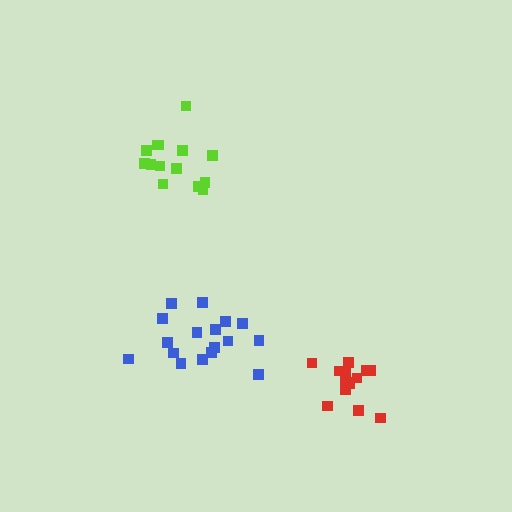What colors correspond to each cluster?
The clusters are colored: lime, red, blue.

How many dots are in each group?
Group 1: 14 dots, Group 2: 14 dots, Group 3: 17 dots (45 total).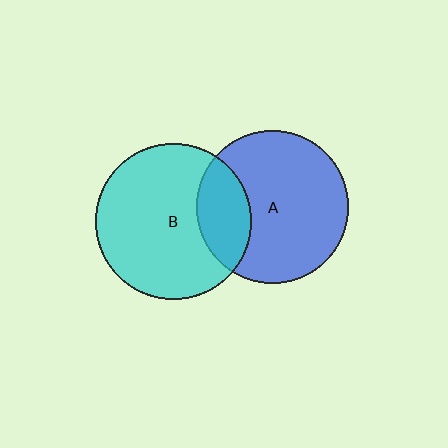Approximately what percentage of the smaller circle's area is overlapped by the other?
Approximately 25%.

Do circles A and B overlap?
Yes.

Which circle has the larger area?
Circle B (cyan).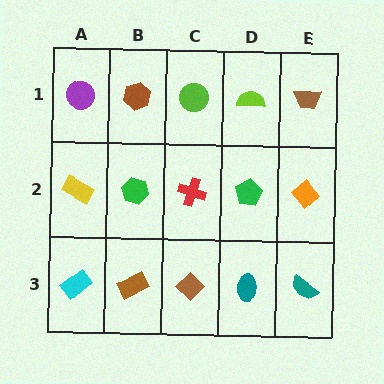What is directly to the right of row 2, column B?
A red cross.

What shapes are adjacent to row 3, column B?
A green hexagon (row 2, column B), a cyan rectangle (row 3, column A), a brown diamond (row 3, column C).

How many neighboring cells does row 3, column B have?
3.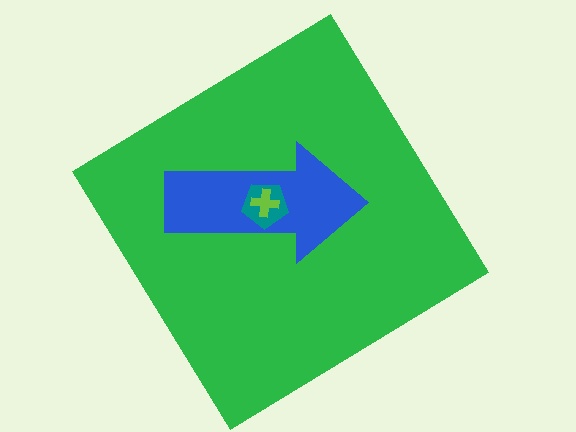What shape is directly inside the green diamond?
The blue arrow.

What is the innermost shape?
The lime cross.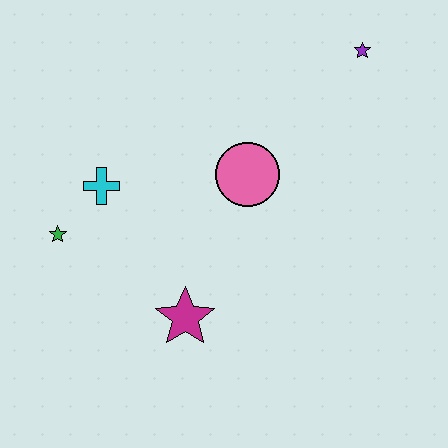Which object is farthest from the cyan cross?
The purple star is farthest from the cyan cross.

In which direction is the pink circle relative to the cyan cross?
The pink circle is to the right of the cyan cross.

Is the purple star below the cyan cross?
No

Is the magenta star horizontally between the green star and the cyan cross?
No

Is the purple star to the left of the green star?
No